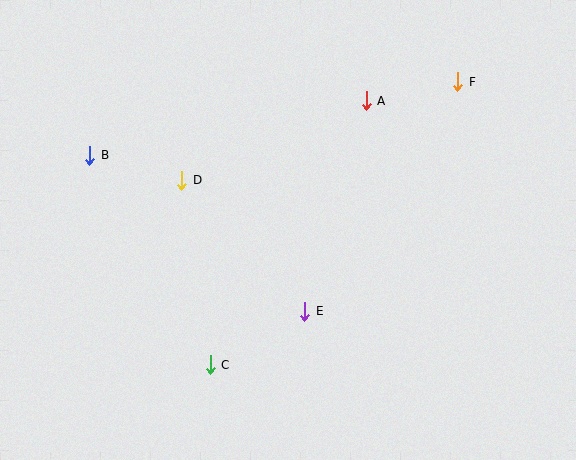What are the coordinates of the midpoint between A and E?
The midpoint between A and E is at (336, 206).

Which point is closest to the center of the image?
Point E at (305, 311) is closest to the center.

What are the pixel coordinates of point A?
Point A is at (366, 101).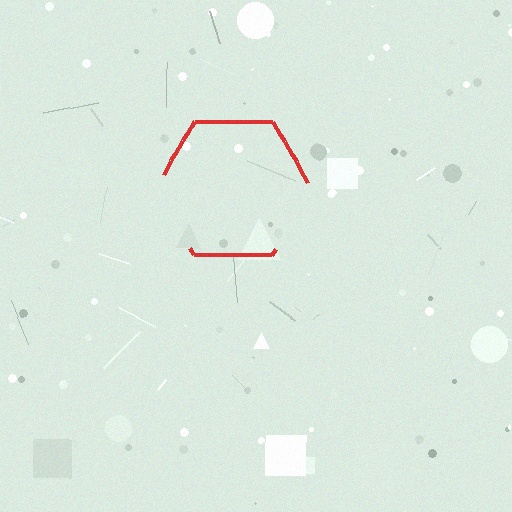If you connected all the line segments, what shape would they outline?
They would outline a hexagon.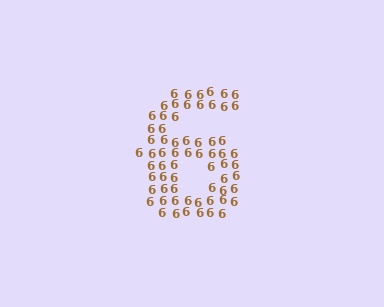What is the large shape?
The large shape is the digit 6.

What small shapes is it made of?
It is made of small digit 6's.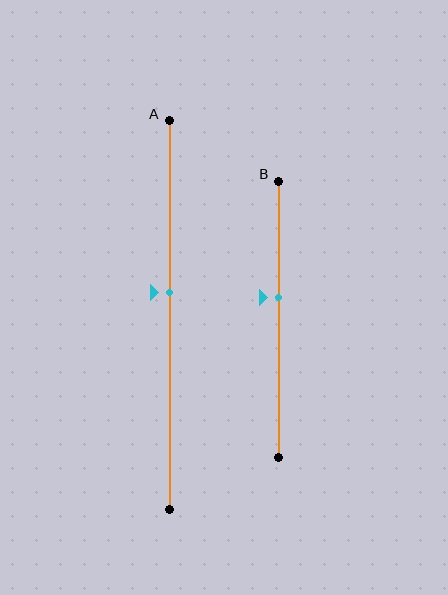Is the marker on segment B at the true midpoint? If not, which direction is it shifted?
No, the marker on segment B is shifted upward by about 8% of the segment length.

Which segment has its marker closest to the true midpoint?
Segment A has its marker closest to the true midpoint.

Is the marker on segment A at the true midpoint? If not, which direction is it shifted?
No, the marker on segment A is shifted upward by about 6% of the segment length.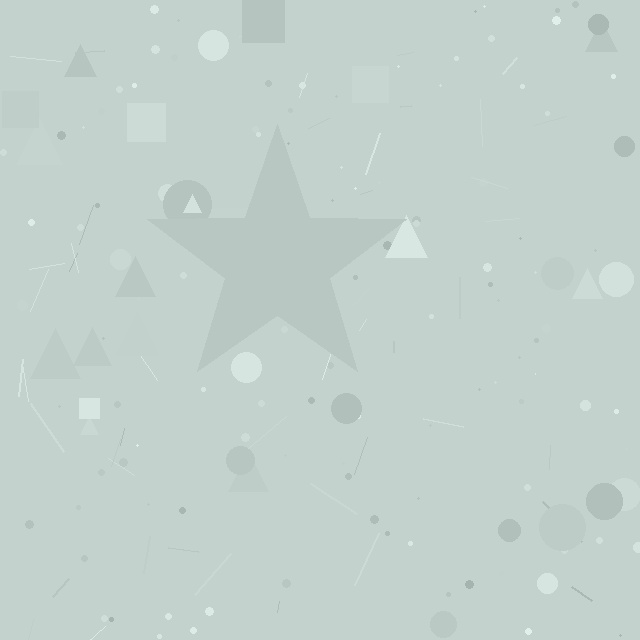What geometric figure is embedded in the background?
A star is embedded in the background.